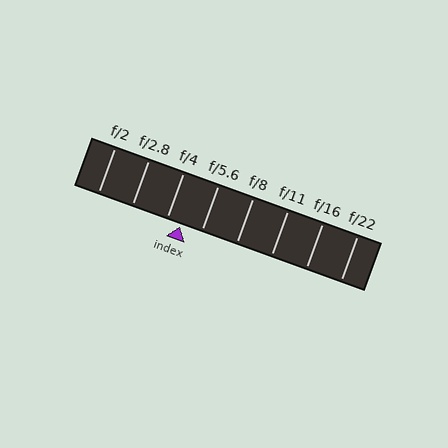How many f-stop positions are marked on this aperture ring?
There are 8 f-stop positions marked.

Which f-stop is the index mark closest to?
The index mark is closest to f/4.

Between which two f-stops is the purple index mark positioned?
The index mark is between f/4 and f/5.6.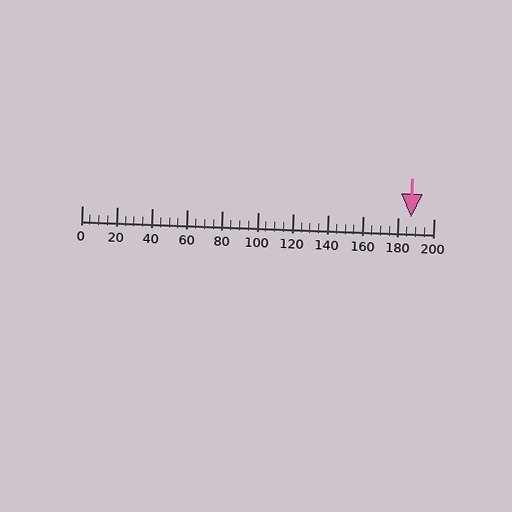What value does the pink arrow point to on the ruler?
The pink arrow points to approximately 187.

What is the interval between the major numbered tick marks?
The major tick marks are spaced 20 units apart.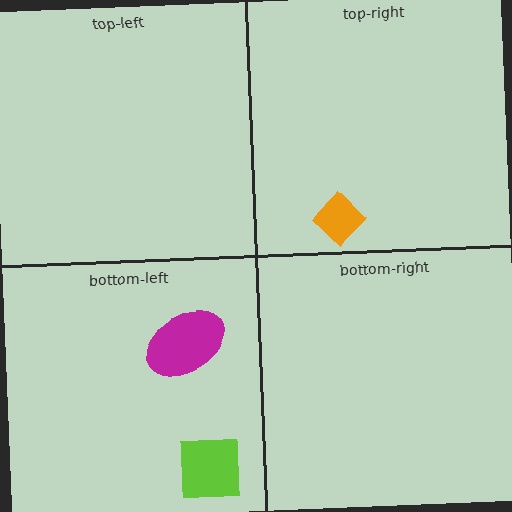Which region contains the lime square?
The bottom-left region.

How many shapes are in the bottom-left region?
2.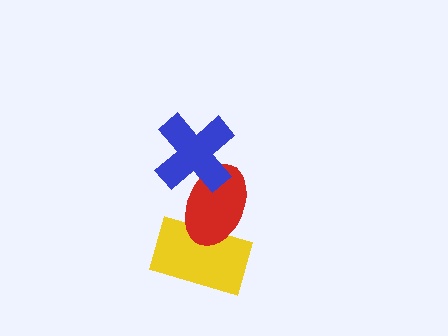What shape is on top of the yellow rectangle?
The red ellipse is on top of the yellow rectangle.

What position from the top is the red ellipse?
The red ellipse is 2nd from the top.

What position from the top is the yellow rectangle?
The yellow rectangle is 3rd from the top.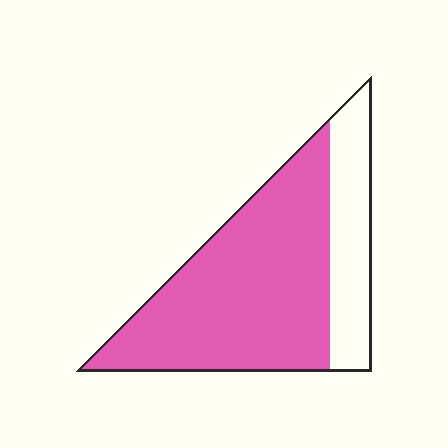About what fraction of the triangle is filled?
About three quarters (3/4).